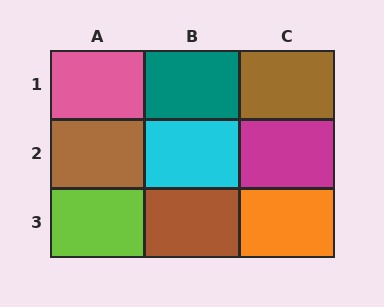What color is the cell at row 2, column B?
Cyan.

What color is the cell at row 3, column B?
Brown.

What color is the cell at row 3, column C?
Orange.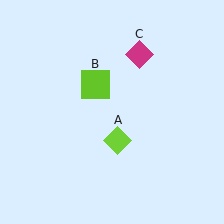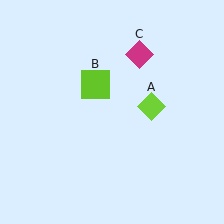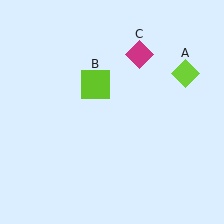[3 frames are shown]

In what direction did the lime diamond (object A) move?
The lime diamond (object A) moved up and to the right.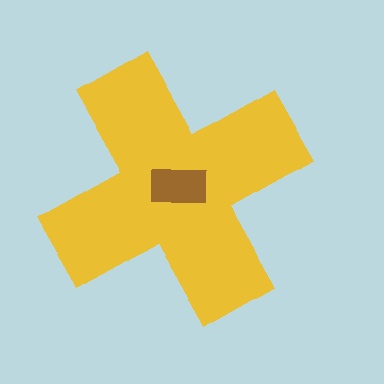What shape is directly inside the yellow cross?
The brown rectangle.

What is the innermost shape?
The brown rectangle.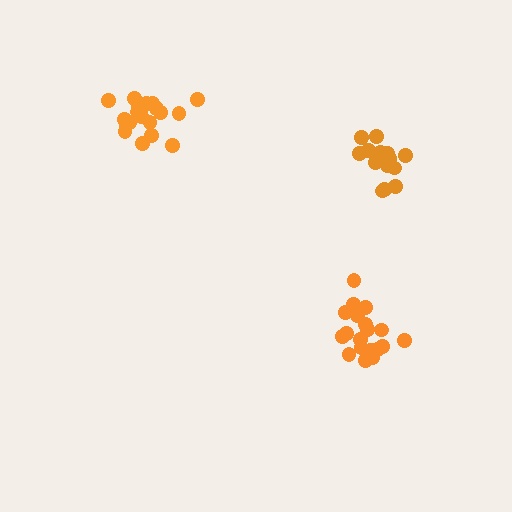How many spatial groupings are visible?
There are 3 spatial groupings.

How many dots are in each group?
Group 1: 19 dots, Group 2: 15 dots, Group 3: 20 dots (54 total).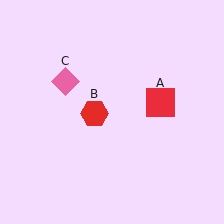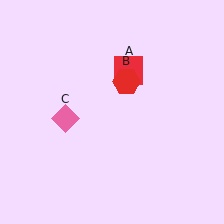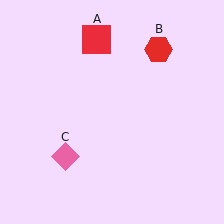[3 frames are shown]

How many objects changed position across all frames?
3 objects changed position: red square (object A), red hexagon (object B), pink diamond (object C).